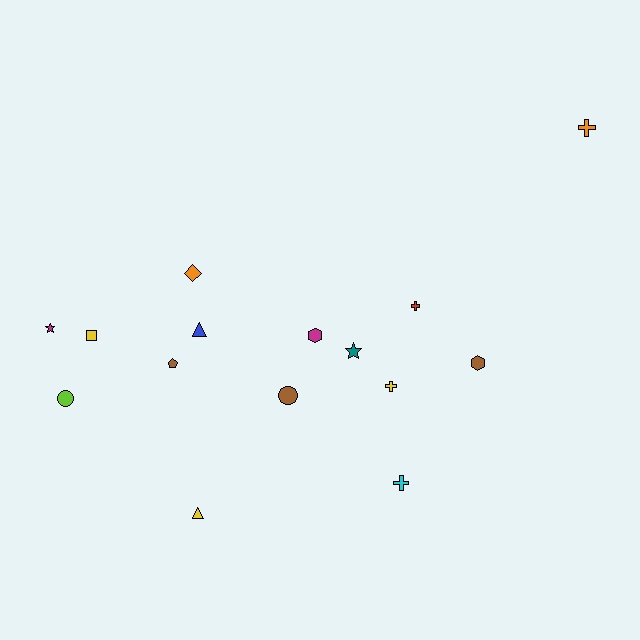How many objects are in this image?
There are 15 objects.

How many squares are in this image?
There is 1 square.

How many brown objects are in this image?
There are 3 brown objects.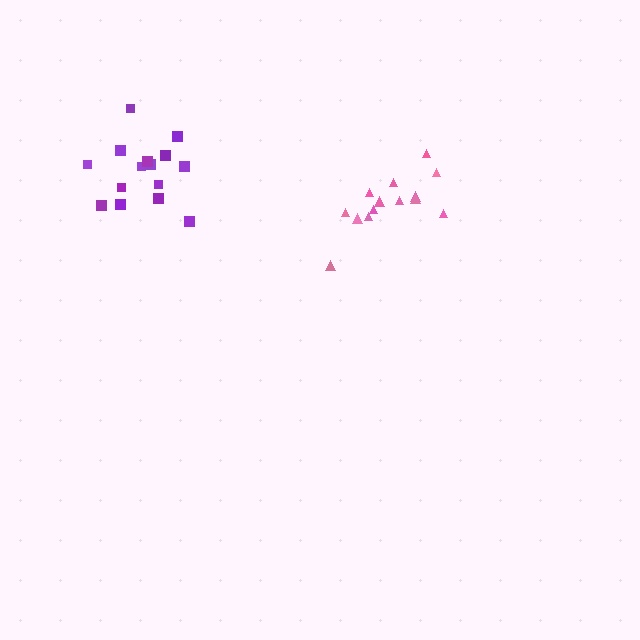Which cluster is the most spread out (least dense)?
Pink.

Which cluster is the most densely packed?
Purple.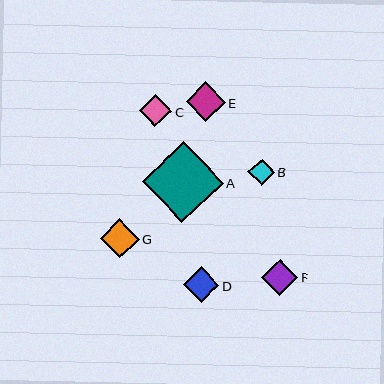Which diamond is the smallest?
Diamond B is the smallest with a size of approximately 26 pixels.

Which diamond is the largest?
Diamond A is the largest with a size of approximately 81 pixels.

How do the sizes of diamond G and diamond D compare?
Diamond G and diamond D are approximately the same size.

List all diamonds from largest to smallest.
From largest to smallest: A, E, G, F, D, C, B.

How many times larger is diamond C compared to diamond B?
Diamond C is approximately 1.2 times the size of diamond B.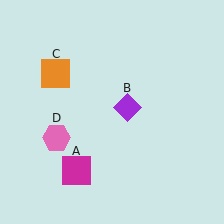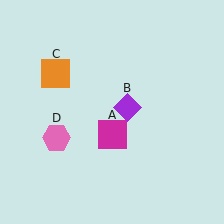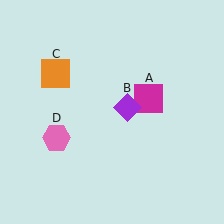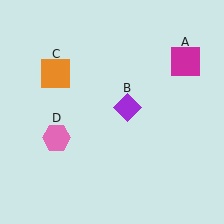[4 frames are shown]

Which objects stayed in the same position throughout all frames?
Purple diamond (object B) and orange square (object C) and pink hexagon (object D) remained stationary.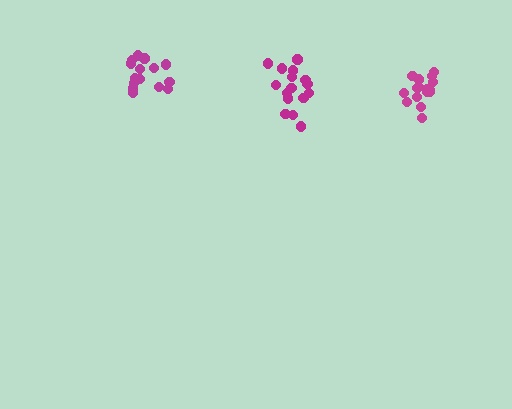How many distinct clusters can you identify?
There are 3 distinct clusters.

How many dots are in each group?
Group 1: 16 dots, Group 2: 15 dots, Group 3: 16 dots (47 total).